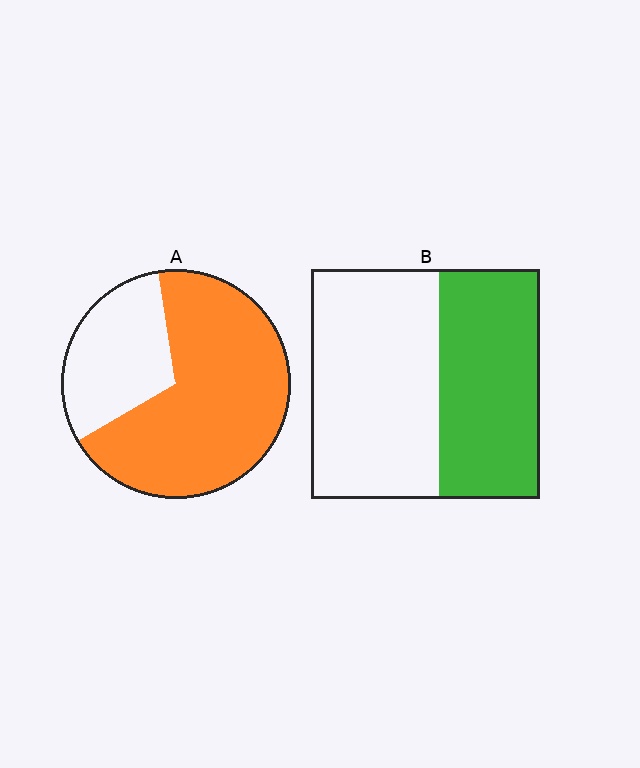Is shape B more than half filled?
No.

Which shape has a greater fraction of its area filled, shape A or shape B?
Shape A.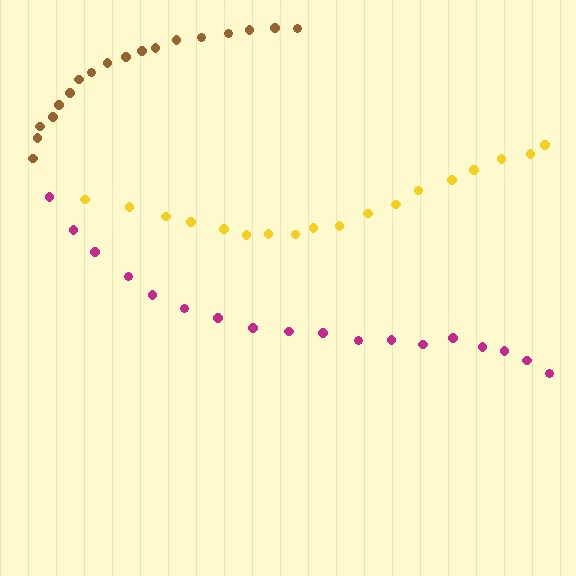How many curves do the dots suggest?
There are 3 distinct paths.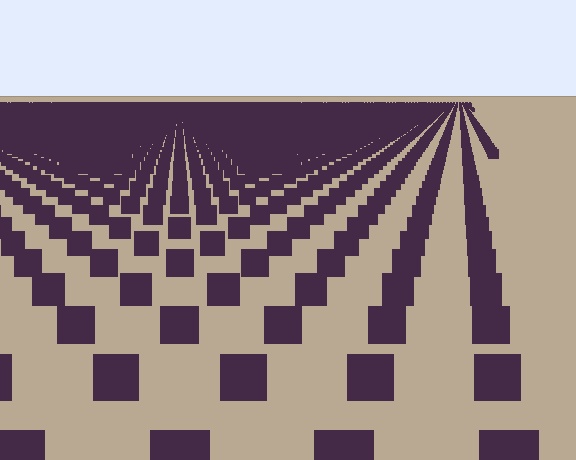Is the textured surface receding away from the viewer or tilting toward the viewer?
The surface is receding away from the viewer. Texture elements get smaller and denser toward the top.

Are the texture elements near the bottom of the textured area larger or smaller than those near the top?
Larger. Near the bottom, elements are closer to the viewer and appear at a bigger on-screen size.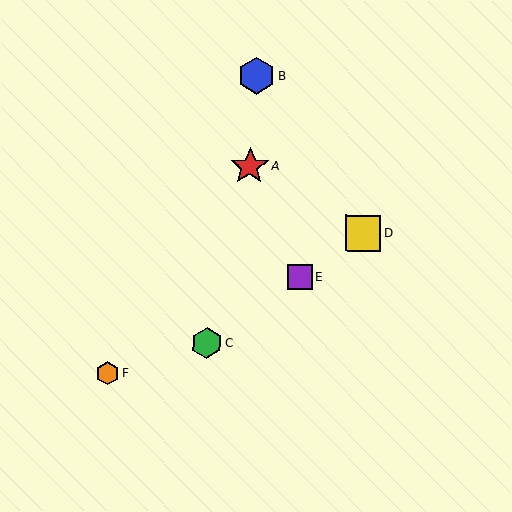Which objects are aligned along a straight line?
Objects C, D, E are aligned along a straight line.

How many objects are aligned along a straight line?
3 objects (C, D, E) are aligned along a straight line.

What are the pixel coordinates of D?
Object D is at (363, 233).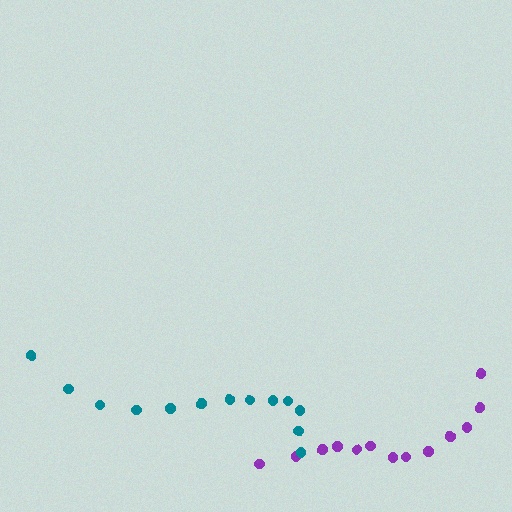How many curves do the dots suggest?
There are 2 distinct paths.